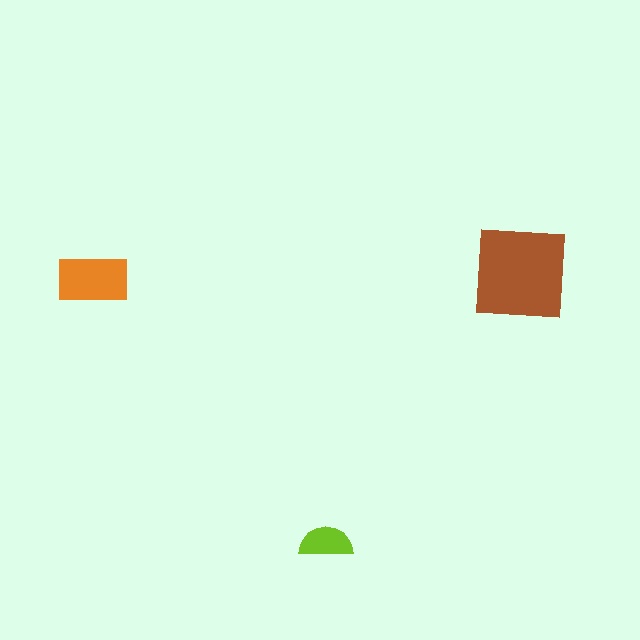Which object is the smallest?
The lime semicircle.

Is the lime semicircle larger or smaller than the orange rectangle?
Smaller.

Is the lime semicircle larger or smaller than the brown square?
Smaller.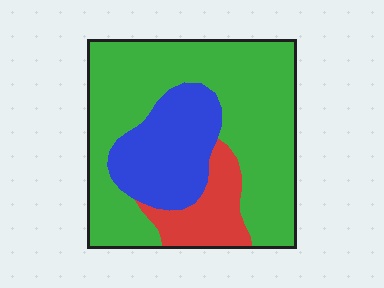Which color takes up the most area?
Green, at roughly 65%.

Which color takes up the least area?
Red, at roughly 15%.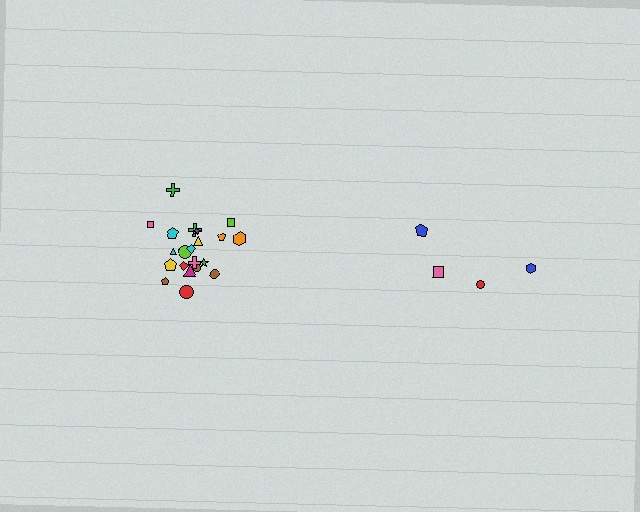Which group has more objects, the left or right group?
The left group.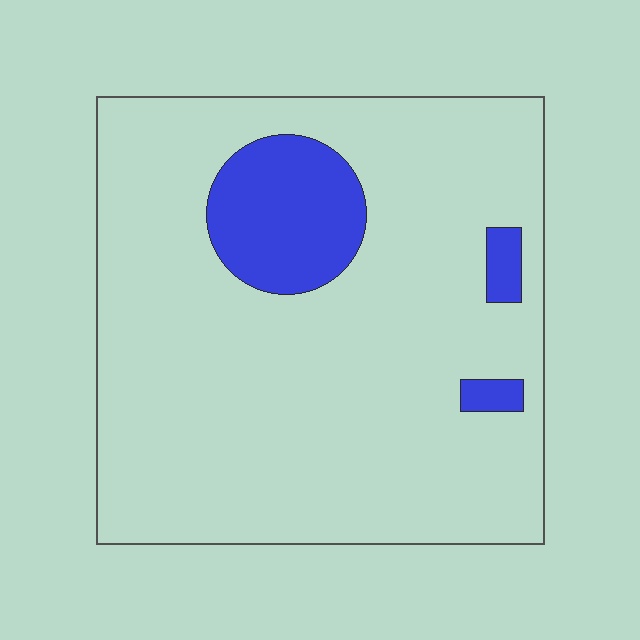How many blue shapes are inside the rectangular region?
3.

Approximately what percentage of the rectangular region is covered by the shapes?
Approximately 10%.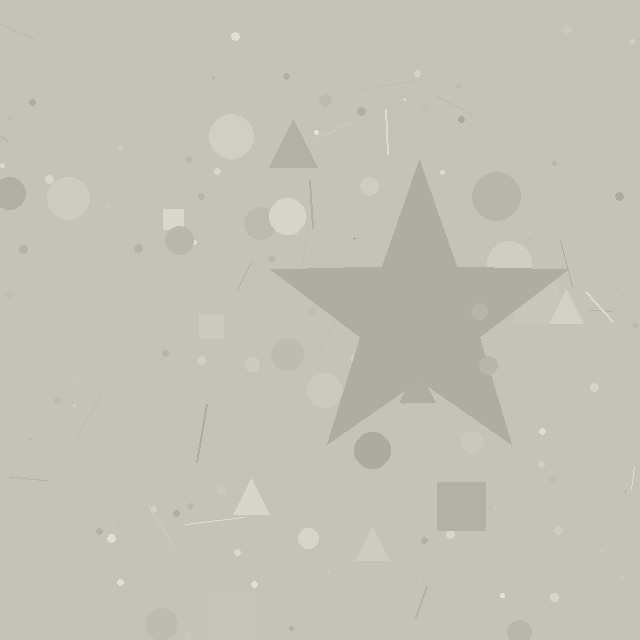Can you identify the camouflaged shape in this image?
The camouflaged shape is a star.